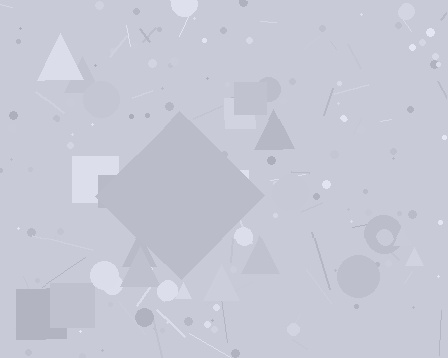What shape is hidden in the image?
A diamond is hidden in the image.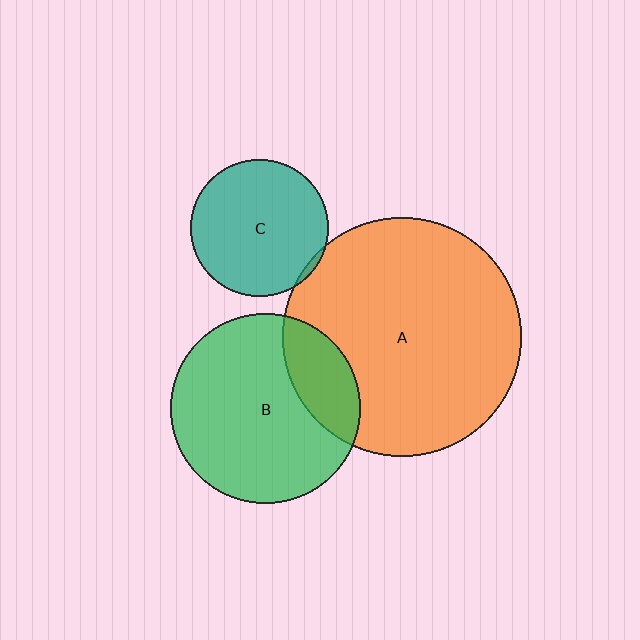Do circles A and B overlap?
Yes.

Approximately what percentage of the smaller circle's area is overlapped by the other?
Approximately 20%.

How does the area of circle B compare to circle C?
Approximately 1.9 times.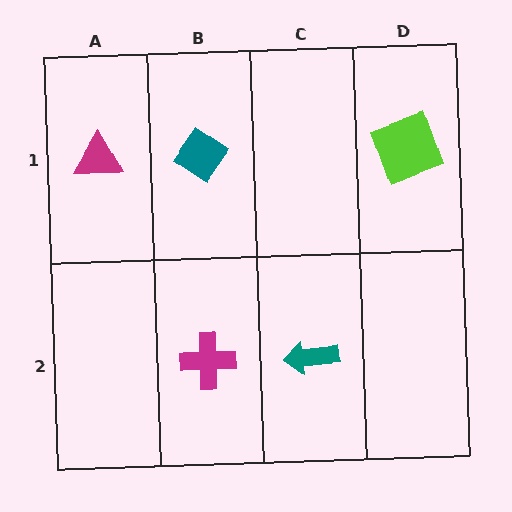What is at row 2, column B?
A magenta cross.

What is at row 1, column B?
A teal diamond.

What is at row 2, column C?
A teal arrow.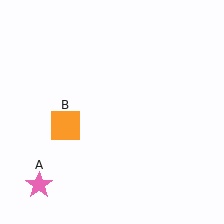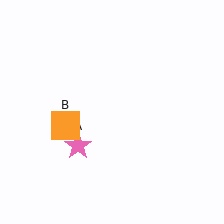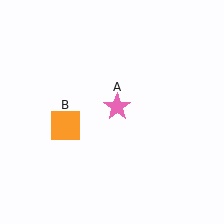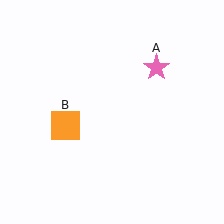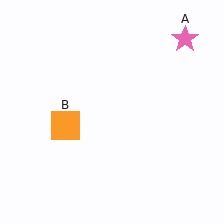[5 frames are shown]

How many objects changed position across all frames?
1 object changed position: pink star (object A).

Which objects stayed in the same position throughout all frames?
Orange square (object B) remained stationary.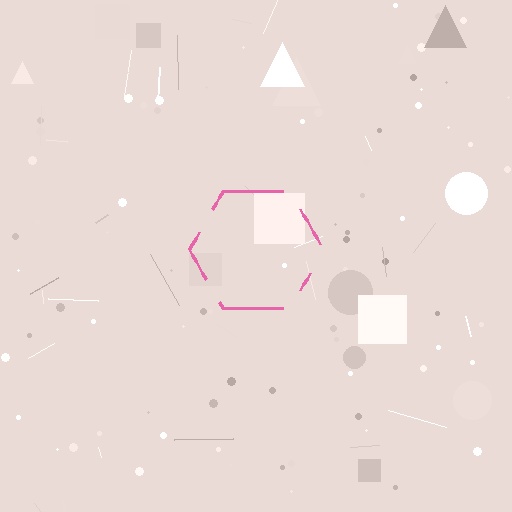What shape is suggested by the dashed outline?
The dashed outline suggests a hexagon.